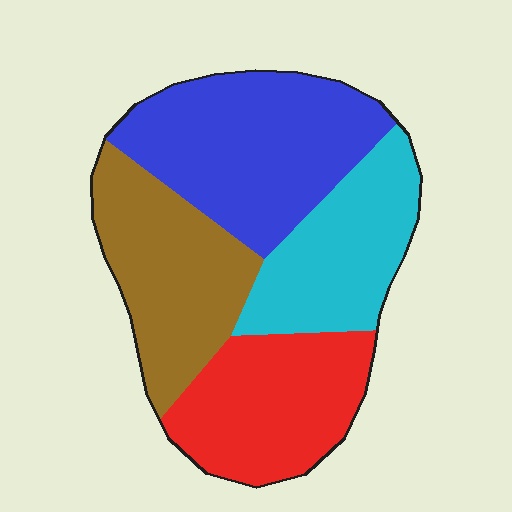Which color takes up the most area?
Blue, at roughly 30%.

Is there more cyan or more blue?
Blue.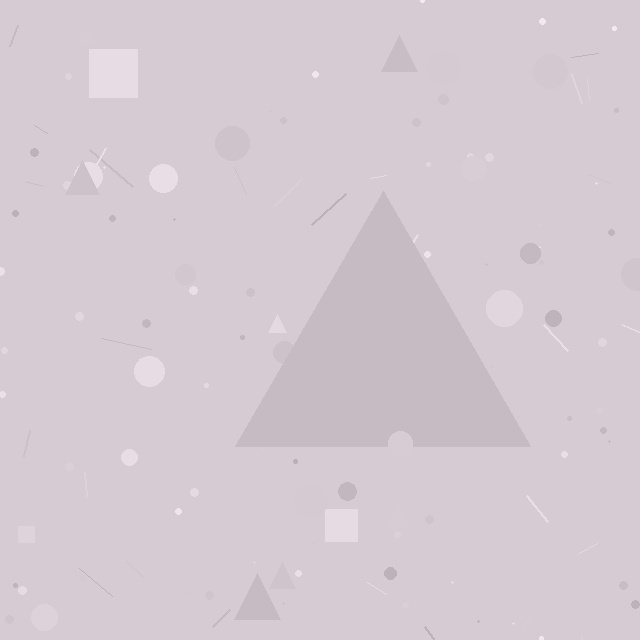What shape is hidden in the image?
A triangle is hidden in the image.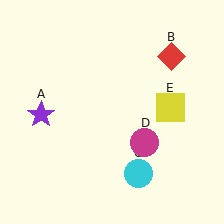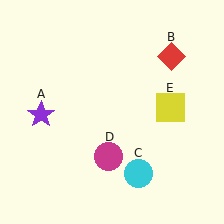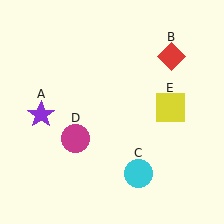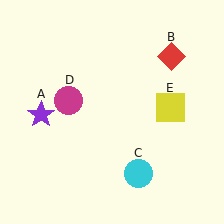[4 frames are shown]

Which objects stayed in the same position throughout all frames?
Purple star (object A) and red diamond (object B) and cyan circle (object C) and yellow square (object E) remained stationary.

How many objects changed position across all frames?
1 object changed position: magenta circle (object D).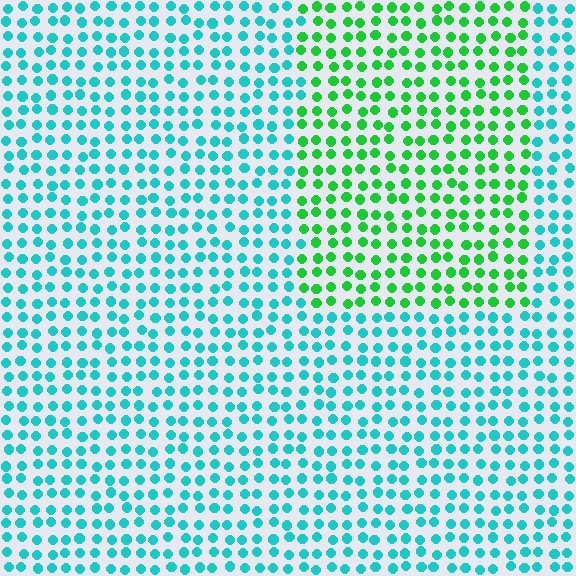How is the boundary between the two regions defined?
The boundary is defined purely by a slight shift in hue (about 49 degrees). Spacing, size, and orientation are identical on both sides.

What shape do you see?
I see a rectangle.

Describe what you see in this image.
The image is filled with small cyan elements in a uniform arrangement. A rectangle-shaped region is visible where the elements are tinted to a slightly different hue, forming a subtle color boundary.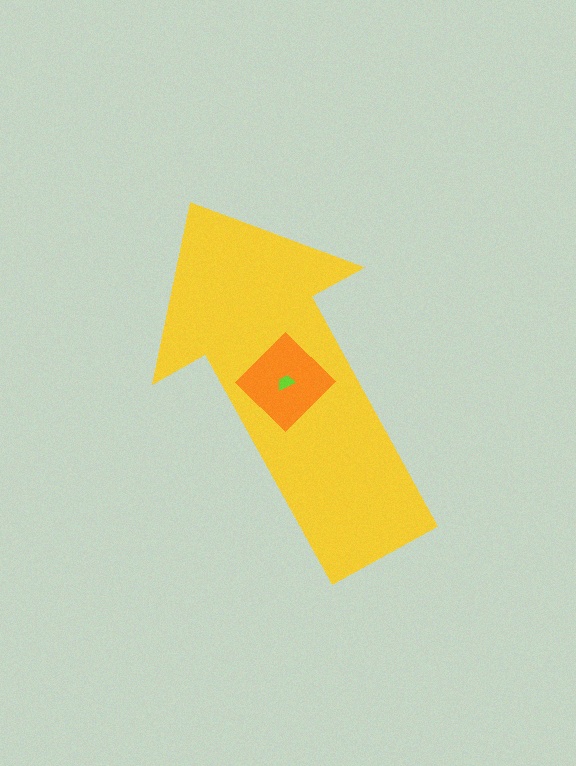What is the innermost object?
The lime trapezoid.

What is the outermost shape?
The yellow arrow.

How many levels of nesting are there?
3.